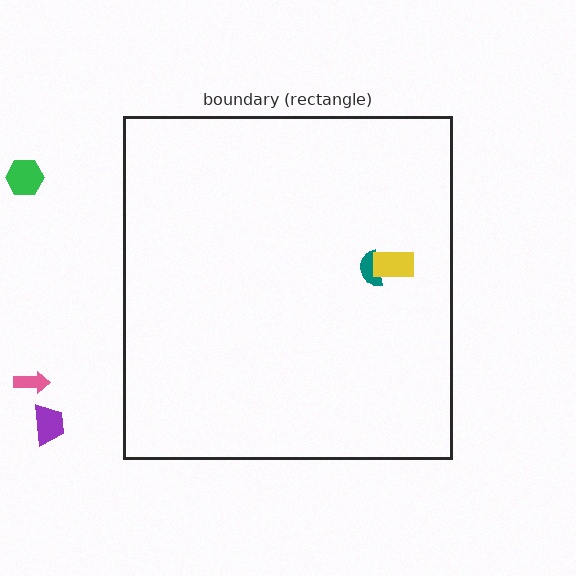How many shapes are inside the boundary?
2 inside, 3 outside.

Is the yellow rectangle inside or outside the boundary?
Inside.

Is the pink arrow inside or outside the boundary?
Outside.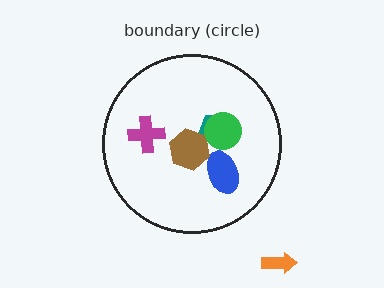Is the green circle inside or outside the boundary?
Inside.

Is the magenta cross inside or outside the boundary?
Inside.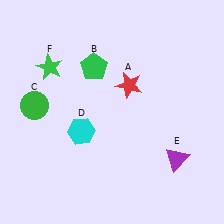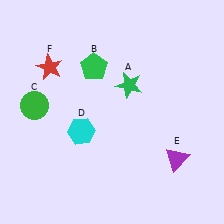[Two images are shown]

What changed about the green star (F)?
In Image 1, F is green. In Image 2, it changed to red.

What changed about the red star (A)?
In Image 1, A is red. In Image 2, it changed to green.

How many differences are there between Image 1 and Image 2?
There are 2 differences between the two images.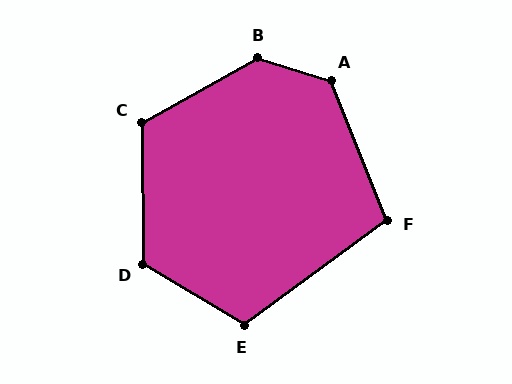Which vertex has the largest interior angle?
B, at approximately 134 degrees.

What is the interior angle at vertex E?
Approximately 112 degrees (obtuse).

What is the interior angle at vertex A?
Approximately 129 degrees (obtuse).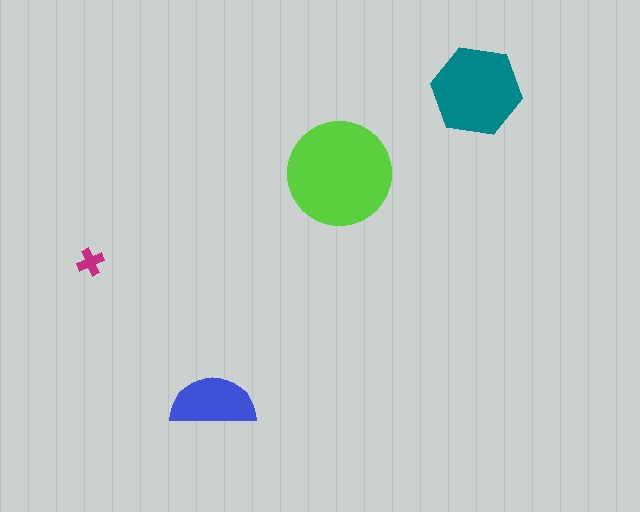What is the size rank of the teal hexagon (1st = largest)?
2nd.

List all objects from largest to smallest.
The lime circle, the teal hexagon, the blue semicircle, the magenta cross.